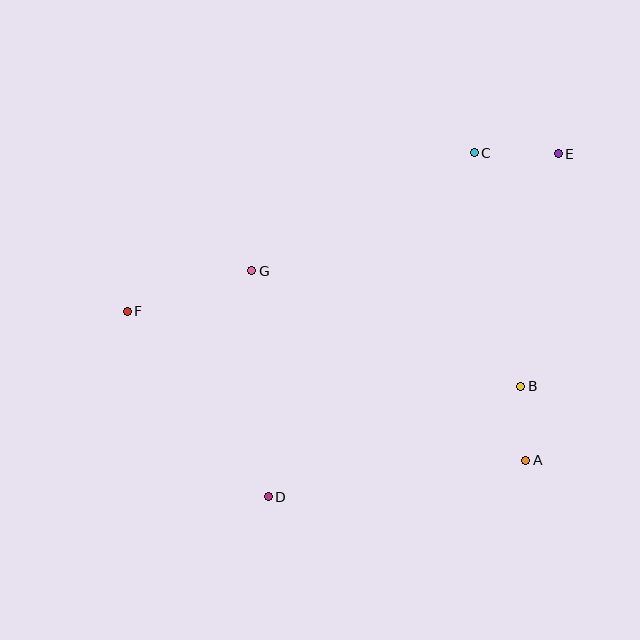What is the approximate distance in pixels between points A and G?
The distance between A and G is approximately 333 pixels.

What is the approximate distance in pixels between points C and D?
The distance between C and D is approximately 401 pixels.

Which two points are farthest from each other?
Points E and F are farthest from each other.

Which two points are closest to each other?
Points A and B are closest to each other.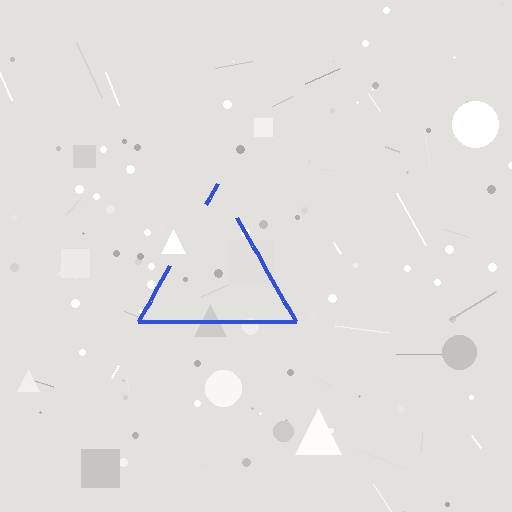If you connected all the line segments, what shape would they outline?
They would outline a triangle.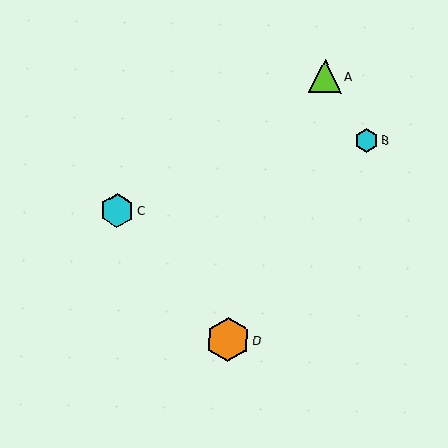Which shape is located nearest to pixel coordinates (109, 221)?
The cyan hexagon (labeled C) at (117, 211) is nearest to that location.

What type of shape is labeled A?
Shape A is a lime triangle.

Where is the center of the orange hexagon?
The center of the orange hexagon is at (228, 340).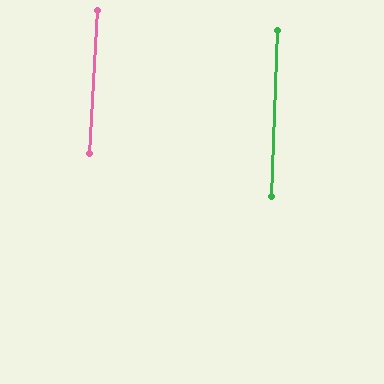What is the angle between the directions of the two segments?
Approximately 1 degree.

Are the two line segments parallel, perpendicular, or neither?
Parallel — their directions differ by only 1.0°.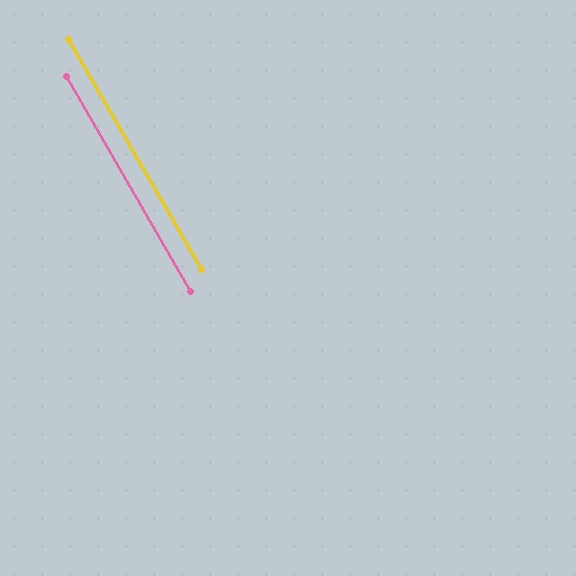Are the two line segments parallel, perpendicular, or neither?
Parallel — their directions differ by only 0.0°.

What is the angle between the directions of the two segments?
Approximately 0 degrees.